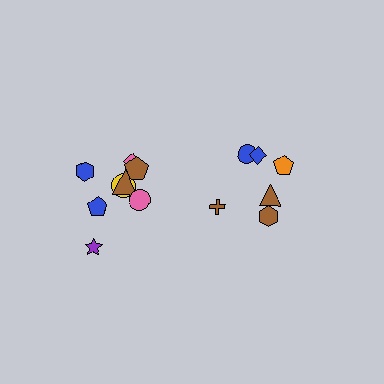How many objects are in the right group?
There are 6 objects.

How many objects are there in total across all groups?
There are 14 objects.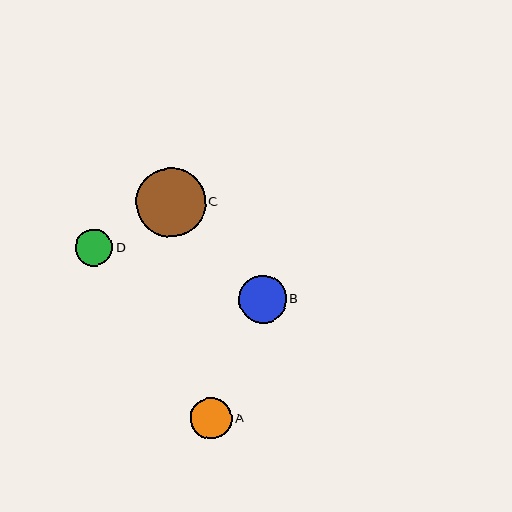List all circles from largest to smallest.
From largest to smallest: C, B, A, D.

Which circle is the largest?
Circle C is the largest with a size of approximately 70 pixels.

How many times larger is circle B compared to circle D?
Circle B is approximately 1.3 times the size of circle D.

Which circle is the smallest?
Circle D is the smallest with a size of approximately 37 pixels.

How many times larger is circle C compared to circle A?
Circle C is approximately 1.7 times the size of circle A.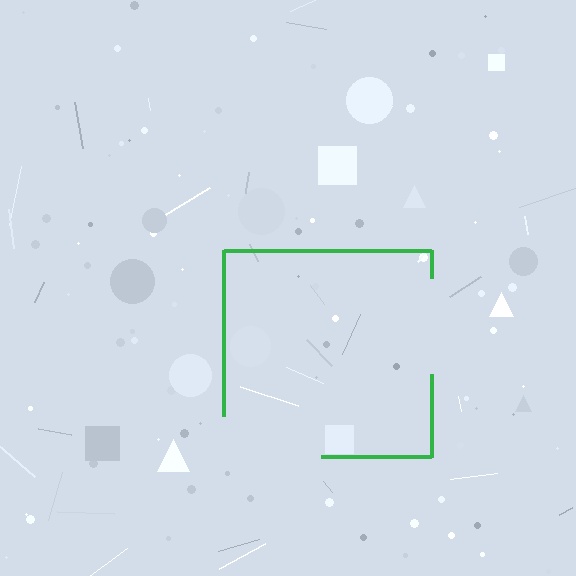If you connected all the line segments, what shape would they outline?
They would outline a square.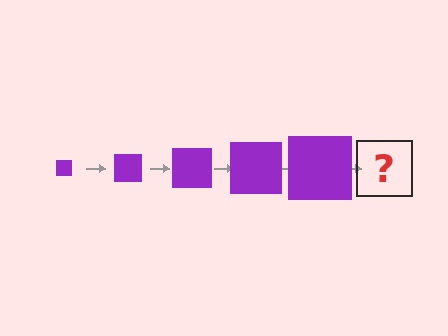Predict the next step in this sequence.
The next step is a purple square, larger than the previous one.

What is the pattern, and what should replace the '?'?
The pattern is that the square gets progressively larger each step. The '?' should be a purple square, larger than the previous one.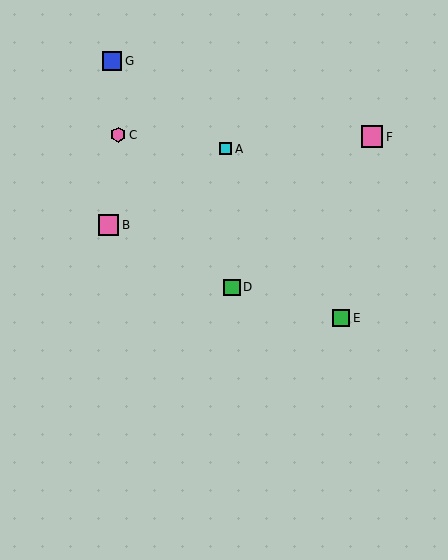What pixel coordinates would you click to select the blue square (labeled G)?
Click at (113, 61) to select the blue square G.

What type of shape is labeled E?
Shape E is a green square.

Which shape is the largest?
The pink square (labeled F) is the largest.